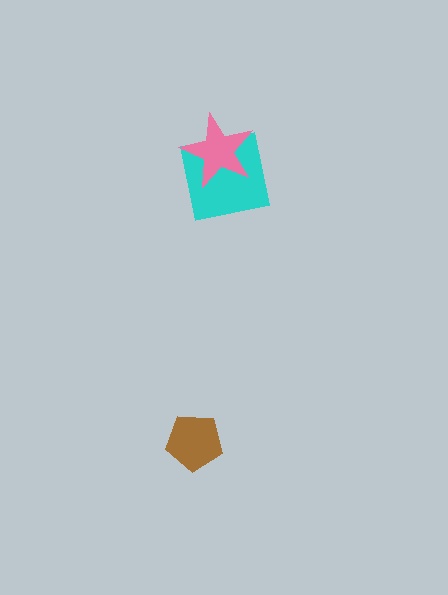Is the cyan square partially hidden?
Yes, it is partially covered by another shape.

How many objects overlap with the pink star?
1 object overlaps with the pink star.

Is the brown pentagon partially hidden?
No, no other shape covers it.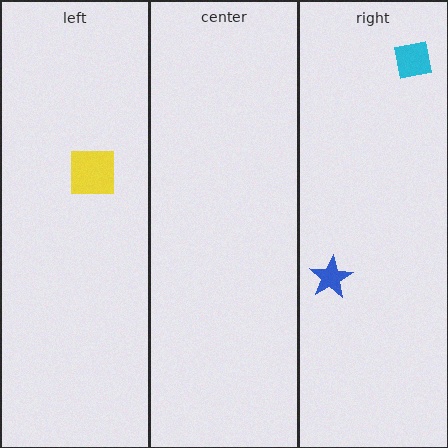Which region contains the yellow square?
The left region.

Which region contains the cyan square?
The right region.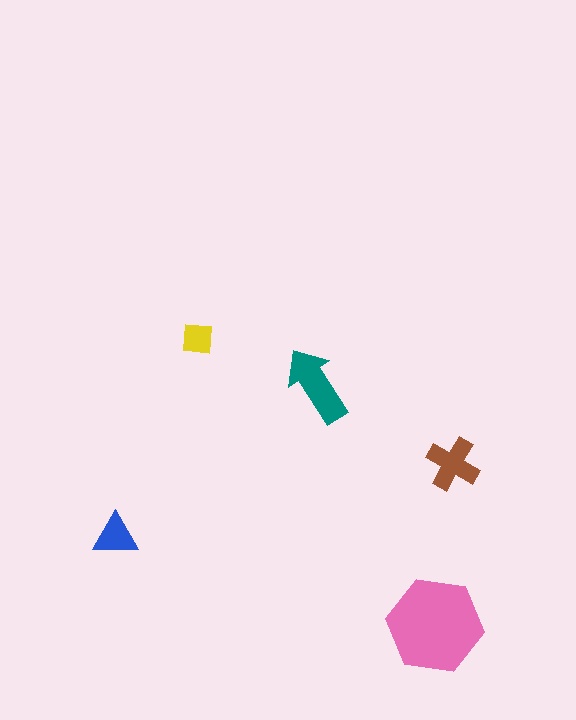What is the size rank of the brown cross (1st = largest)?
3rd.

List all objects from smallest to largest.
The yellow square, the blue triangle, the brown cross, the teal arrow, the pink hexagon.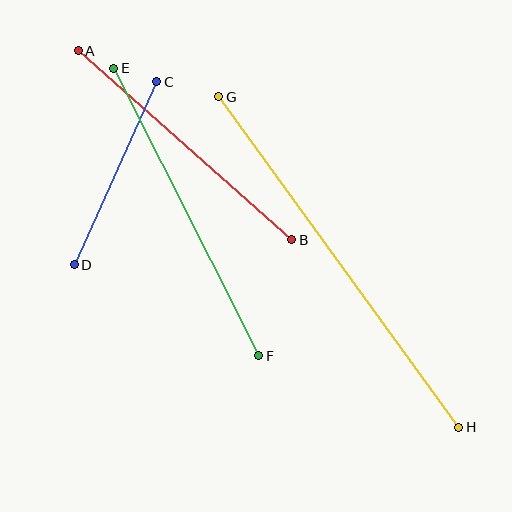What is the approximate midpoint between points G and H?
The midpoint is at approximately (339, 262) pixels.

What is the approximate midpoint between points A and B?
The midpoint is at approximately (185, 145) pixels.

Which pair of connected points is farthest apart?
Points G and H are farthest apart.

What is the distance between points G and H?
The distance is approximately 409 pixels.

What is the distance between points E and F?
The distance is approximately 322 pixels.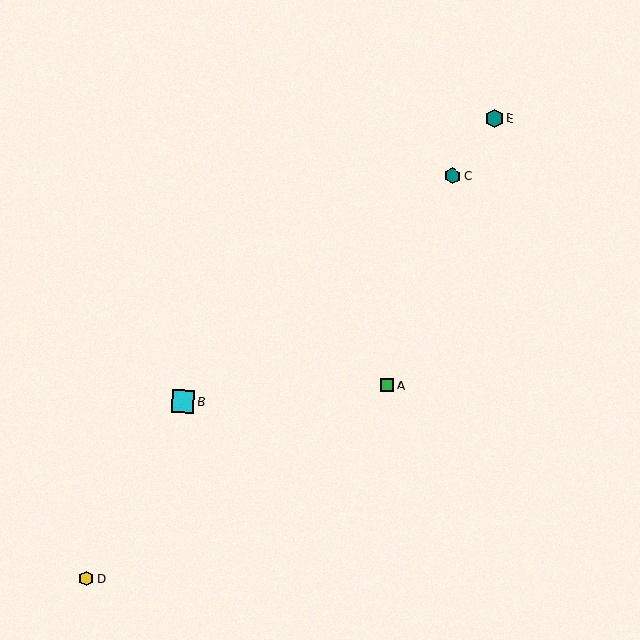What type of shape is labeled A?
Shape A is a green square.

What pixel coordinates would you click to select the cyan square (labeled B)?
Click at (183, 401) to select the cyan square B.